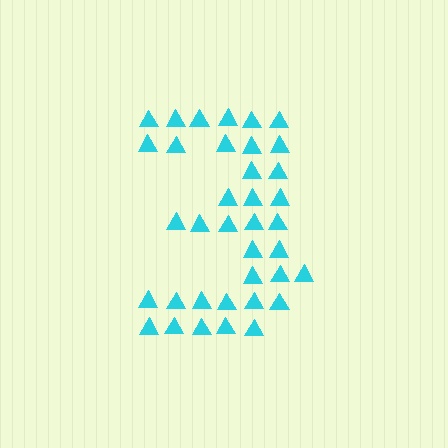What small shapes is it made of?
It is made of small triangles.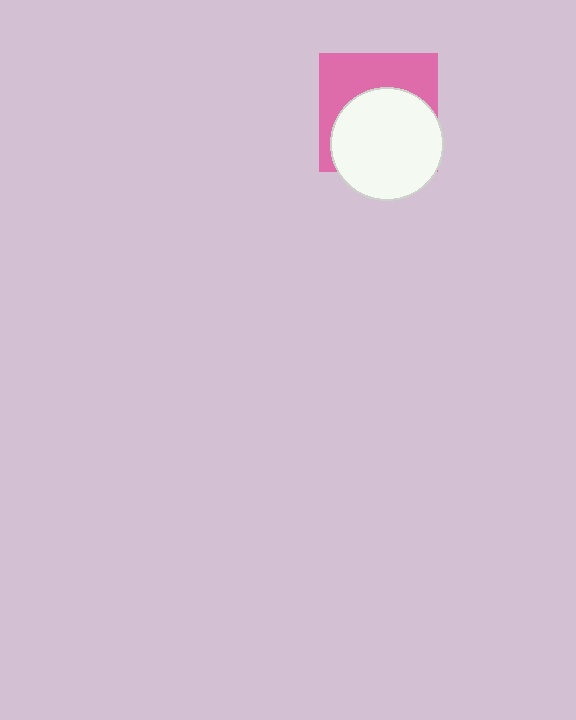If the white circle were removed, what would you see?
You would see the complete pink square.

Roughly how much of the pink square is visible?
A small part of it is visible (roughly 43%).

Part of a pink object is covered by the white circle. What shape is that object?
It is a square.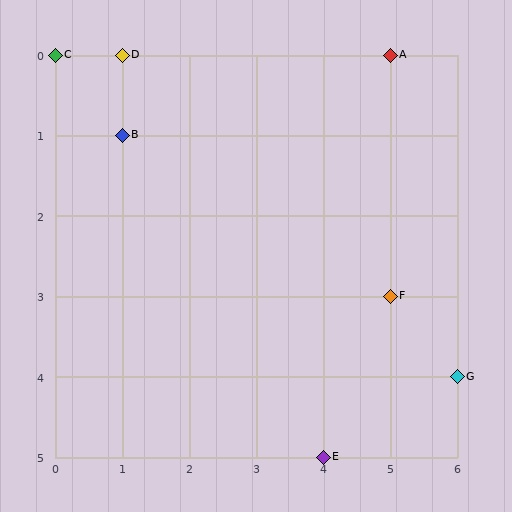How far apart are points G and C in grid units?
Points G and C are 6 columns and 4 rows apart (about 7.2 grid units diagonally).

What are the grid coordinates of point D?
Point D is at grid coordinates (1, 0).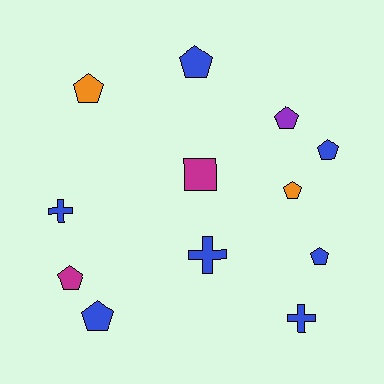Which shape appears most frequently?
Pentagon, with 8 objects.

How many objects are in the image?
There are 12 objects.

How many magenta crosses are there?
There are no magenta crosses.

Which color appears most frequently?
Blue, with 7 objects.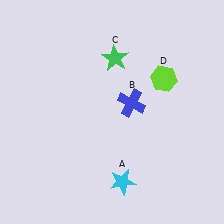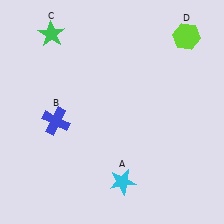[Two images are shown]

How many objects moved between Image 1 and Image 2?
3 objects moved between the two images.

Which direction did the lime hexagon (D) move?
The lime hexagon (D) moved up.